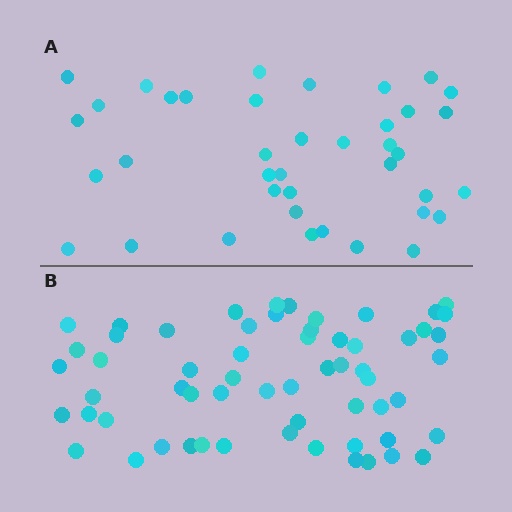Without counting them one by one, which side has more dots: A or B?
Region B (the bottom region) has more dots.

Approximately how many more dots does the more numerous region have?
Region B has approximately 20 more dots than region A.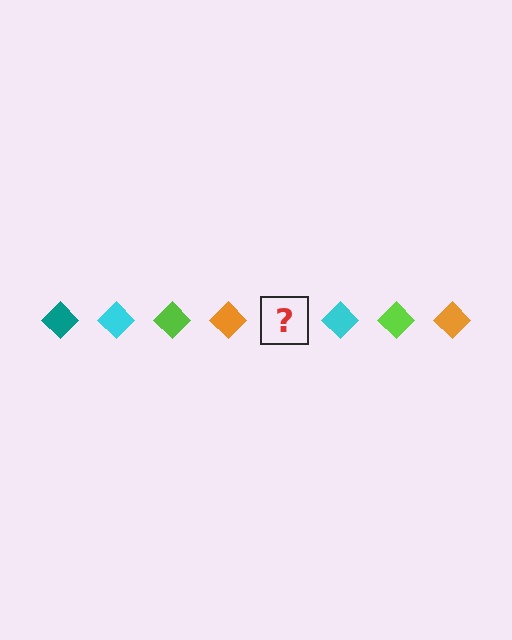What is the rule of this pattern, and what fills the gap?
The rule is that the pattern cycles through teal, cyan, lime, orange diamonds. The gap should be filled with a teal diamond.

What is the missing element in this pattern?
The missing element is a teal diamond.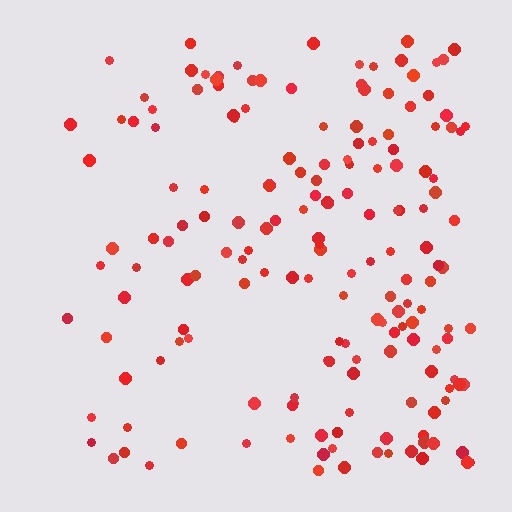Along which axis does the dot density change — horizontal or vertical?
Horizontal.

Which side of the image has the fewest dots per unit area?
The left.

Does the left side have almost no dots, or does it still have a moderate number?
Still a moderate number, just noticeably fewer than the right.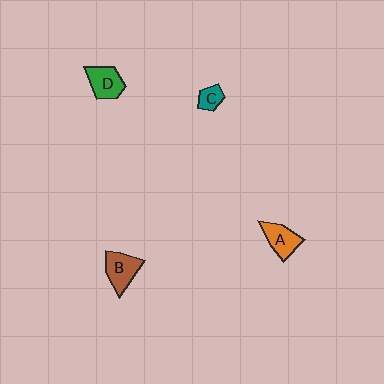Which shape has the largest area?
Shape B (brown).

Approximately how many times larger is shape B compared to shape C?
Approximately 2.1 times.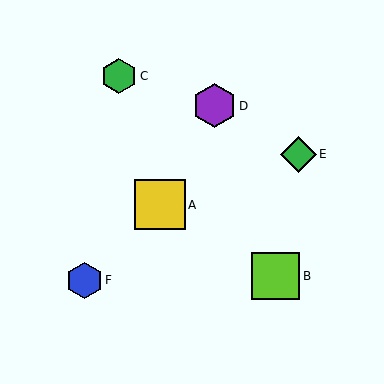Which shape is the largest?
The yellow square (labeled A) is the largest.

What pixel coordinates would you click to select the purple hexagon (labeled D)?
Click at (215, 106) to select the purple hexagon D.